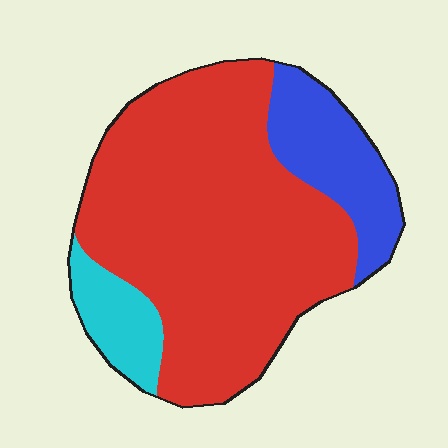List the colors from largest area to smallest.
From largest to smallest: red, blue, cyan.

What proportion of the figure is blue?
Blue takes up about one sixth (1/6) of the figure.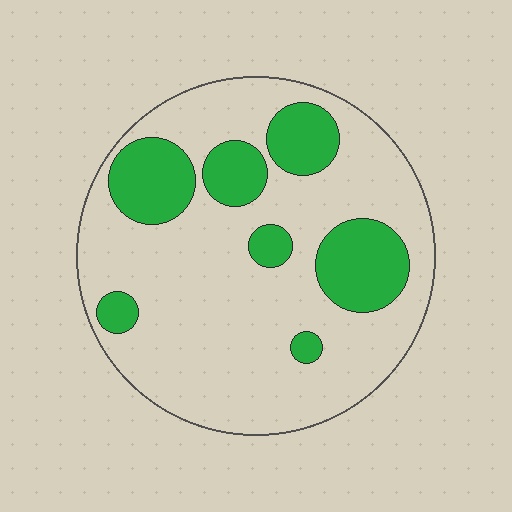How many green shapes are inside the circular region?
7.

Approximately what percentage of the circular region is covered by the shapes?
Approximately 25%.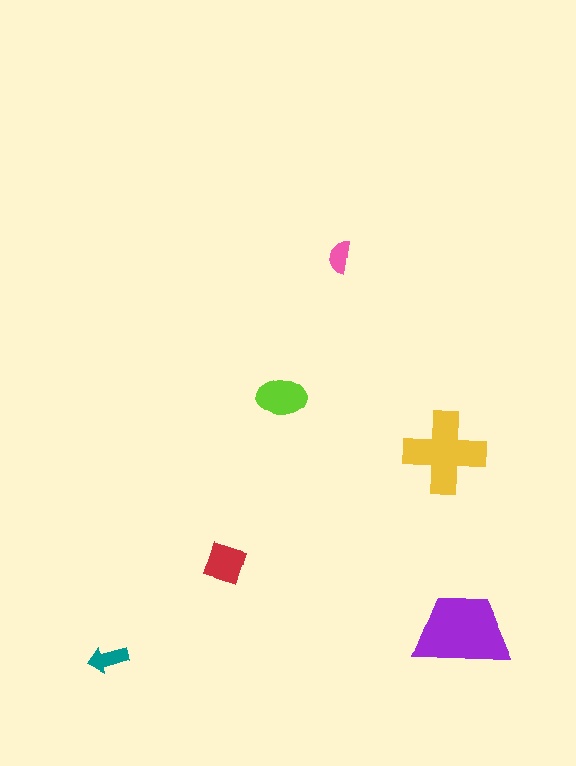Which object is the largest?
The purple trapezoid.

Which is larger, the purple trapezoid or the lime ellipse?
The purple trapezoid.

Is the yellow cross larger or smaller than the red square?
Larger.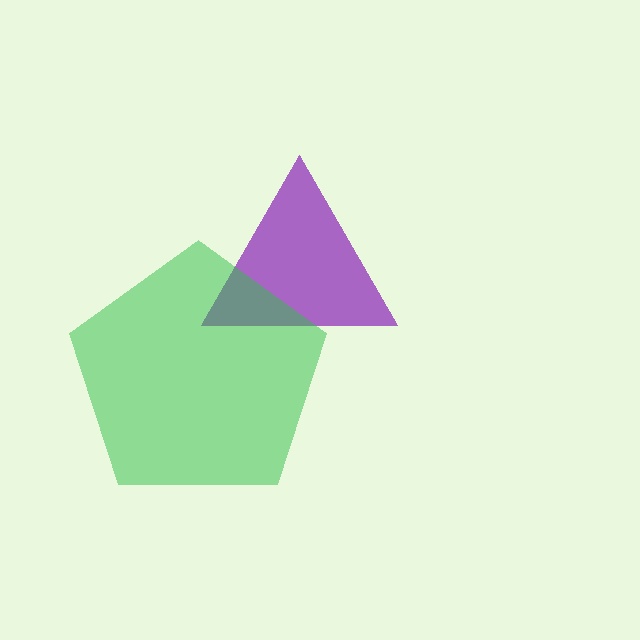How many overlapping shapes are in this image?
There are 2 overlapping shapes in the image.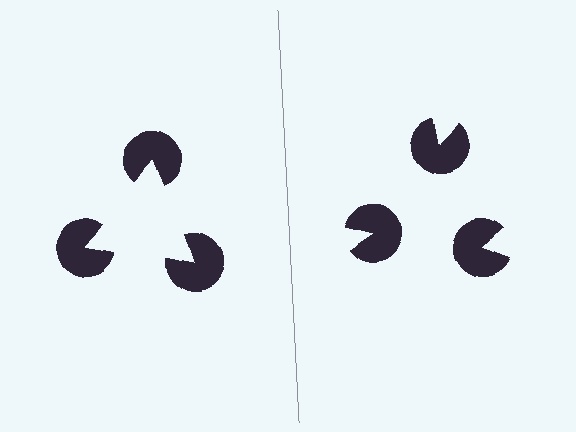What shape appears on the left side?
An illusory triangle.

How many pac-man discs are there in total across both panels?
6 — 3 on each side.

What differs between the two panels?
The pac-man discs are positioned identically on both sides; only the wedge orientations differ. On the left they align to a triangle; on the right they are misaligned.